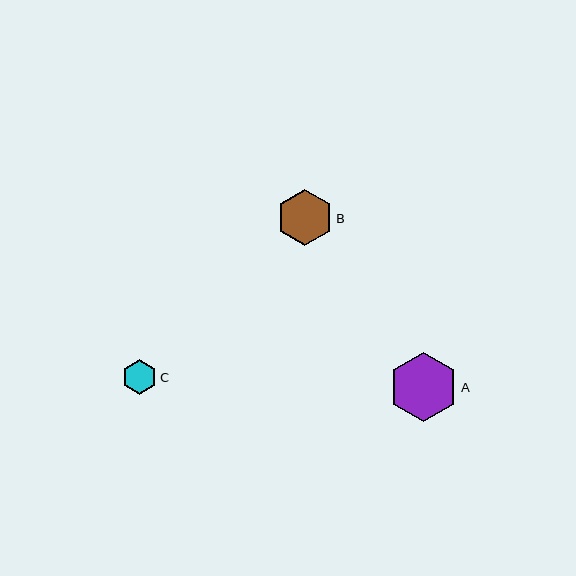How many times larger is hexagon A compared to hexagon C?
Hexagon A is approximately 2.0 times the size of hexagon C.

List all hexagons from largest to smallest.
From largest to smallest: A, B, C.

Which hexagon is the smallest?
Hexagon C is the smallest with a size of approximately 35 pixels.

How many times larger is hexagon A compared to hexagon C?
Hexagon A is approximately 2.0 times the size of hexagon C.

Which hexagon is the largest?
Hexagon A is the largest with a size of approximately 69 pixels.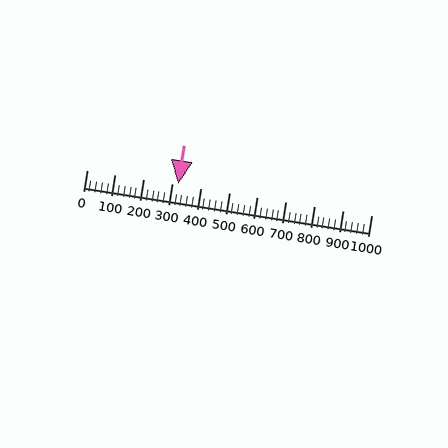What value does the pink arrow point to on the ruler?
The pink arrow points to approximately 320.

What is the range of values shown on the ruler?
The ruler shows values from 0 to 1000.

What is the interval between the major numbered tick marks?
The major tick marks are spaced 100 units apart.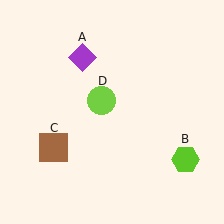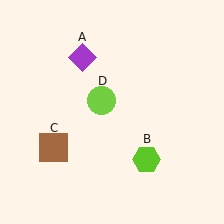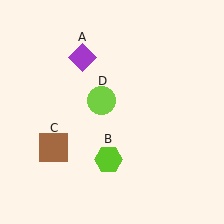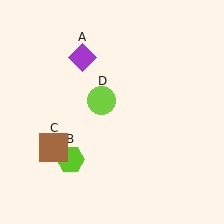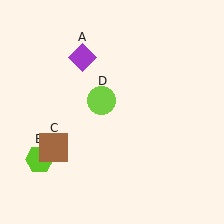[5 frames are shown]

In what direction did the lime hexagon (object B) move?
The lime hexagon (object B) moved left.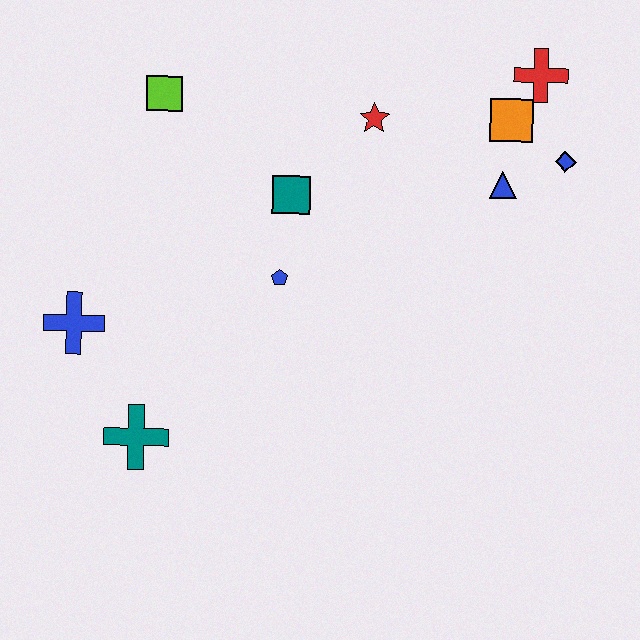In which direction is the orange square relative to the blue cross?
The orange square is to the right of the blue cross.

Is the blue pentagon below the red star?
Yes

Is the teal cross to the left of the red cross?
Yes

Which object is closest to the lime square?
The teal square is closest to the lime square.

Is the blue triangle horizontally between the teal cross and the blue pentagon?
No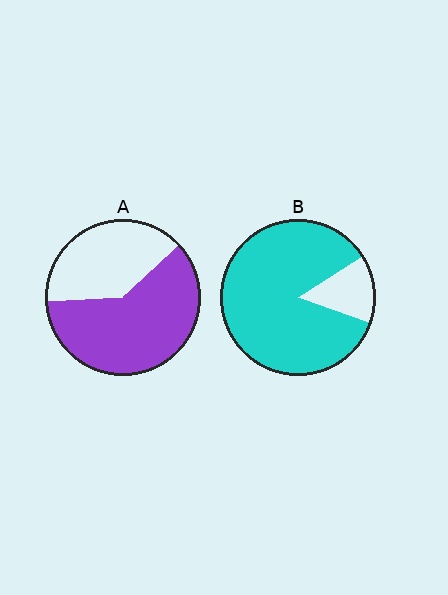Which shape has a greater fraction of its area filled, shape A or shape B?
Shape B.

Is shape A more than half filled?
Yes.